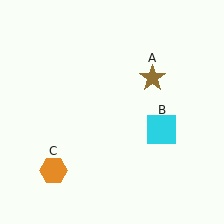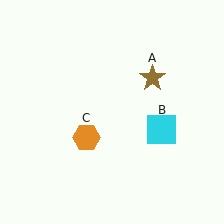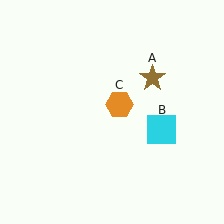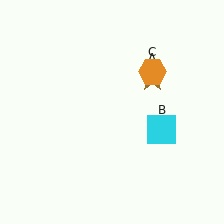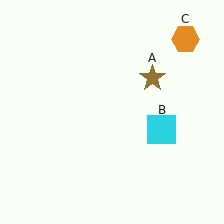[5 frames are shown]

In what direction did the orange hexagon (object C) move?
The orange hexagon (object C) moved up and to the right.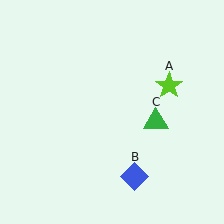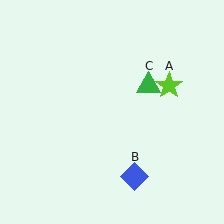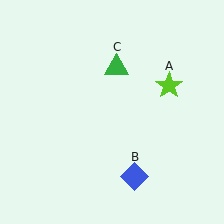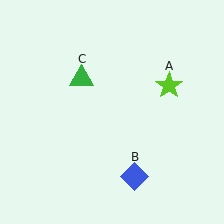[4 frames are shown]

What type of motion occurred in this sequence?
The green triangle (object C) rotated counterclockwise around the center of the scene.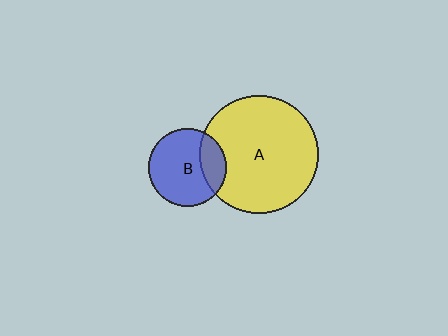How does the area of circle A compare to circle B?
Approximately 2.3 times.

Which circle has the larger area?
Circle A (yellow).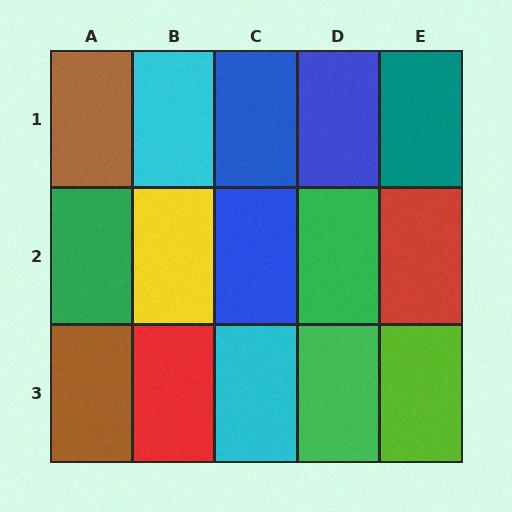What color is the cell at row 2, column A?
Green.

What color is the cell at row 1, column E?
Teal.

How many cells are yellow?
1 cell is yellow.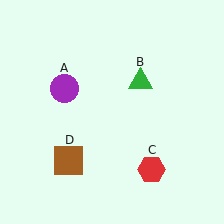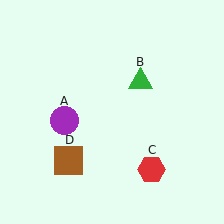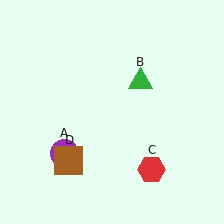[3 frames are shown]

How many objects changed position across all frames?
1 object changed position: purple circle (object A).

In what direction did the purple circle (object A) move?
The purple circle (object A) moved down.